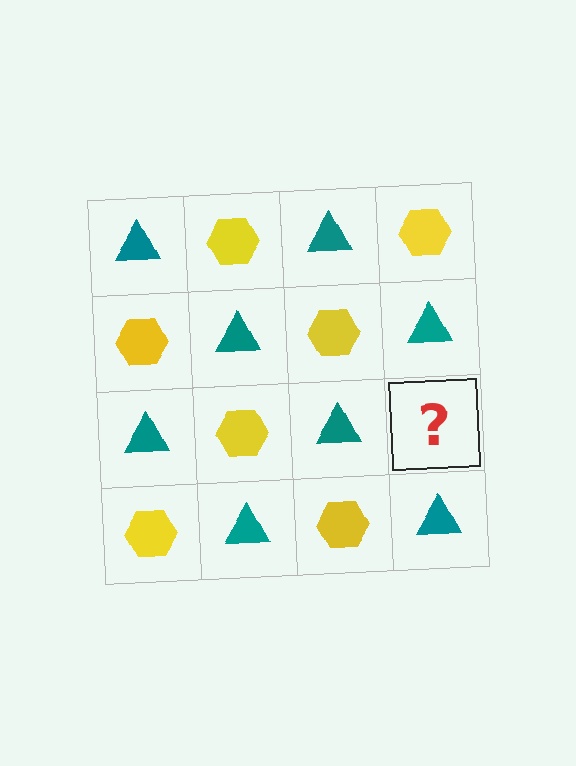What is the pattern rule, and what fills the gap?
The rule is that it alternates teal triangle and yellow hexagon in a checkerboard pattern. The gap should be filled with a yellow hexagon.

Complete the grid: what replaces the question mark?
The question mark should be replaced with a yellow hexagon.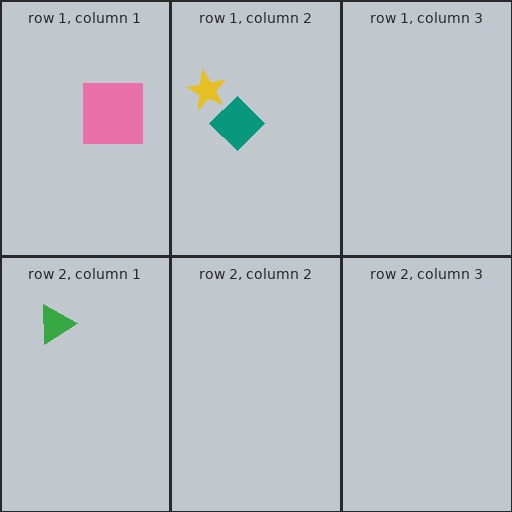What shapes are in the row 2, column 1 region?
The green triangle.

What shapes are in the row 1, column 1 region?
The pink square.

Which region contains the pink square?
The row 1, column 1 region.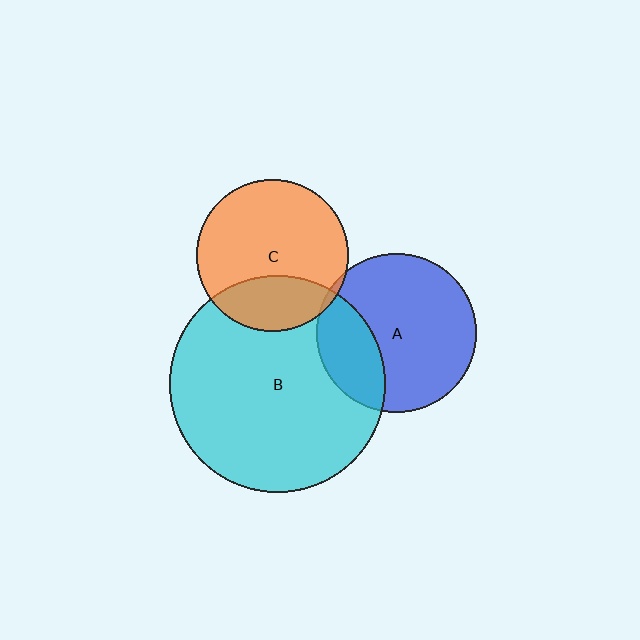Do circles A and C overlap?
Yes.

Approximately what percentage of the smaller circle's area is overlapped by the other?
Approximately 5%.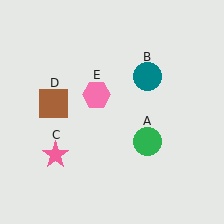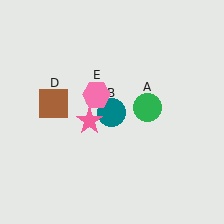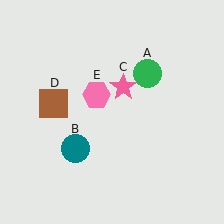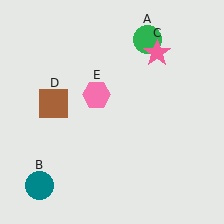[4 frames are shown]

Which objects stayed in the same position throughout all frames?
Brown square (object D) and pink hexagon (object E) remained stationary.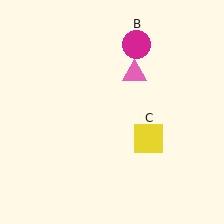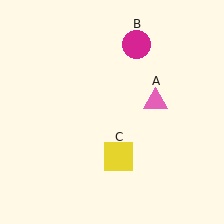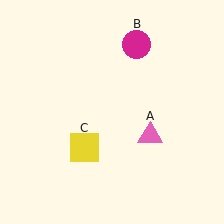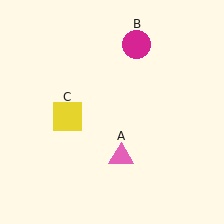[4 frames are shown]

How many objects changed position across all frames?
2 objects changed position: pink triangle (object A), yellow square (object C).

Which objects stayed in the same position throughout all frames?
Magenta circle (object B) remained stationary.